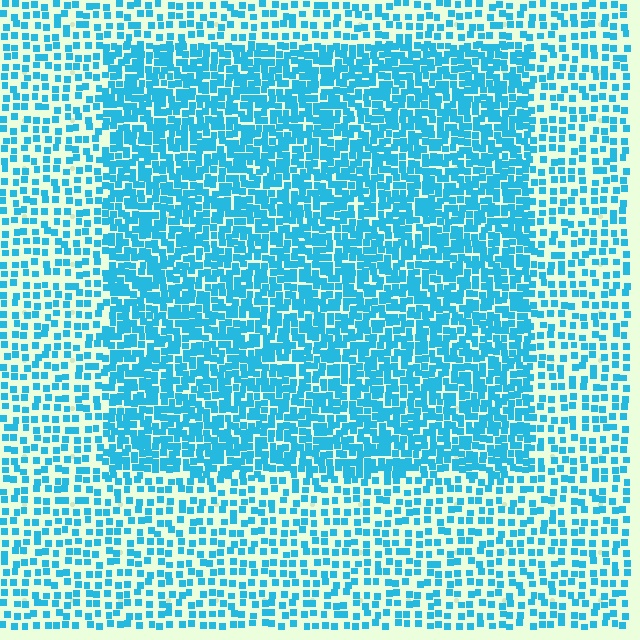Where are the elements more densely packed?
The elements are more densely packed inside the rectangle boundary.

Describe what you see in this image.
The image contains small cyan elements arranged at two different densities. A rectangle-shaped region is visible where the elements are more densely packed than the surrounding area.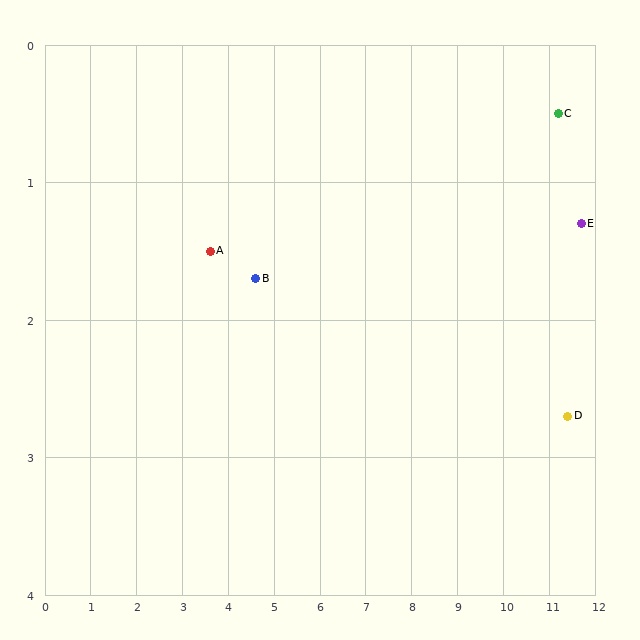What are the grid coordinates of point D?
Point D is at approximately (11.4, 2.7).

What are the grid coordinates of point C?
Point C is at approximately (11.2, 0.5).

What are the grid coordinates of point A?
Point A is at approximately (3.6, 1.5).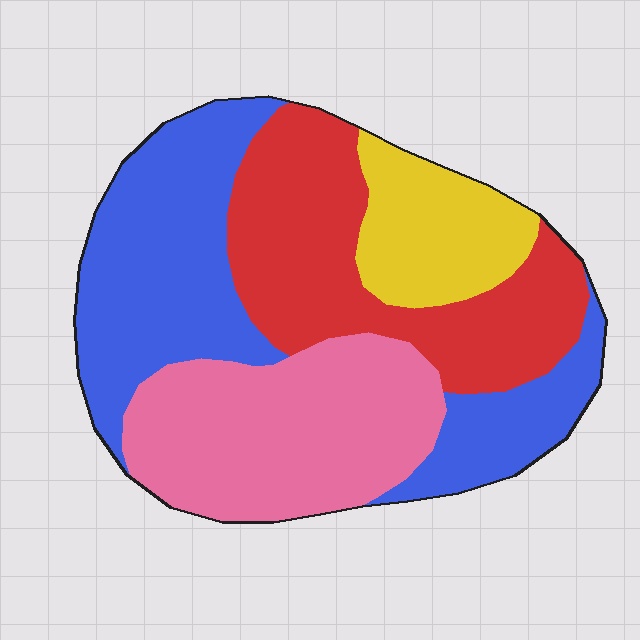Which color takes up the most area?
Blue, at roughly 35%.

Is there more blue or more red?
Blue.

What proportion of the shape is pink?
Pink takes up about one quarter (1/4) of the shape.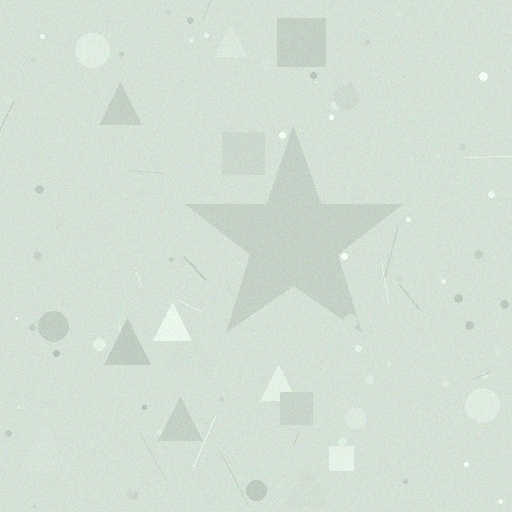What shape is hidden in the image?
A star is hidden in the image.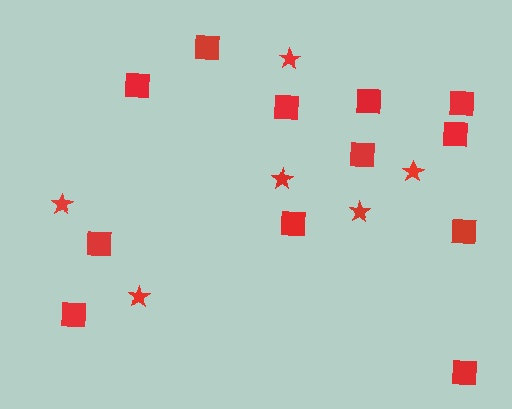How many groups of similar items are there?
There are 2 groups: one group of squares (12) and one group of stars (6).